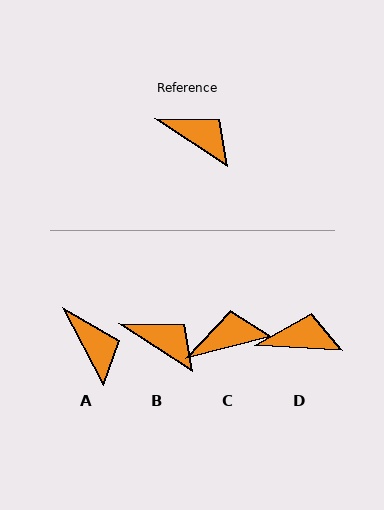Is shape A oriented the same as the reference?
No, it is off by about 29 degrees.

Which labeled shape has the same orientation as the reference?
B.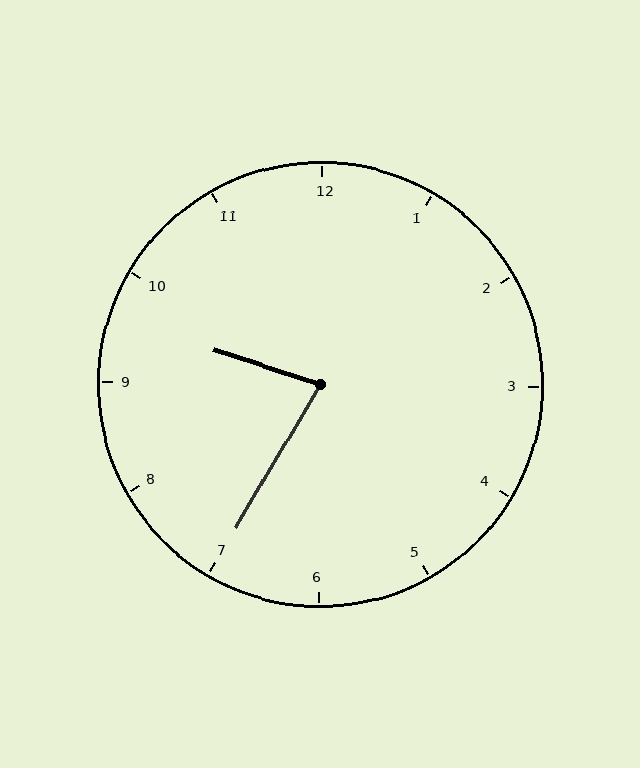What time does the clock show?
9:35.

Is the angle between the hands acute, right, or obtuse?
It is acute.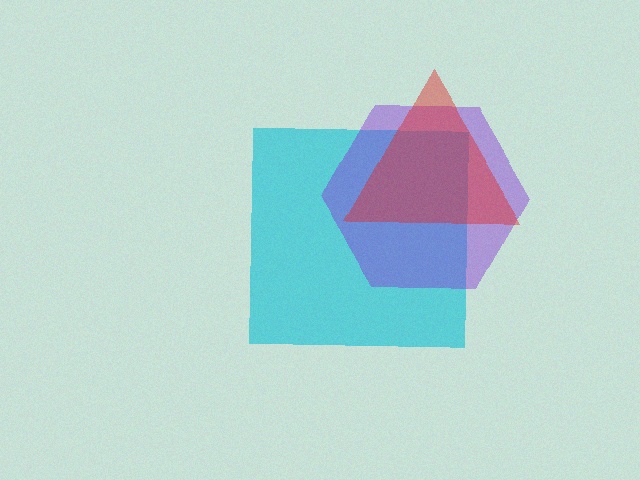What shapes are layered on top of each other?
The layered shapes are: a cyan square, a purple hexagon, a red triangle.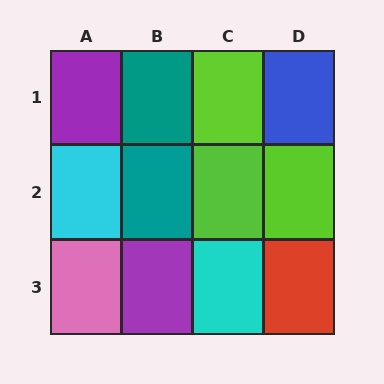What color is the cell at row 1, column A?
Purple.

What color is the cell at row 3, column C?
Cyan.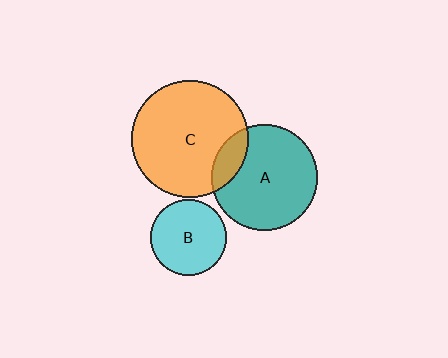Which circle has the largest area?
Circle C (orange).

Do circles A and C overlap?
Yes.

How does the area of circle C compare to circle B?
Approximately 2.4 times.